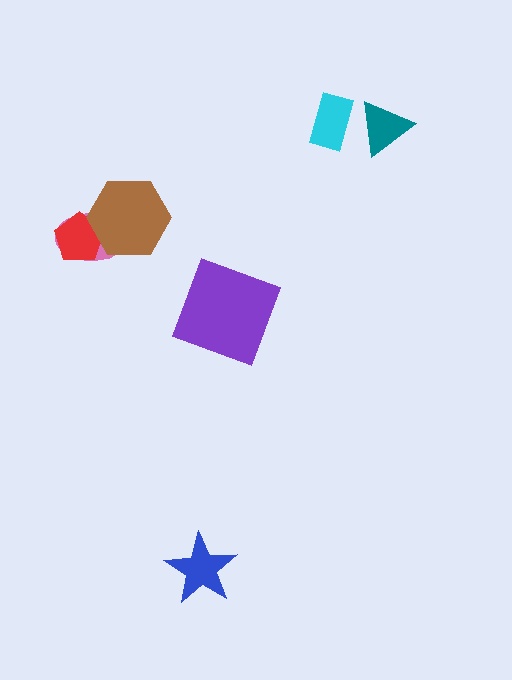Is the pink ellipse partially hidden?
Yes, it is partially covered by another shape.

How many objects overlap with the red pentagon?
2 objects overlap with the red pentagon.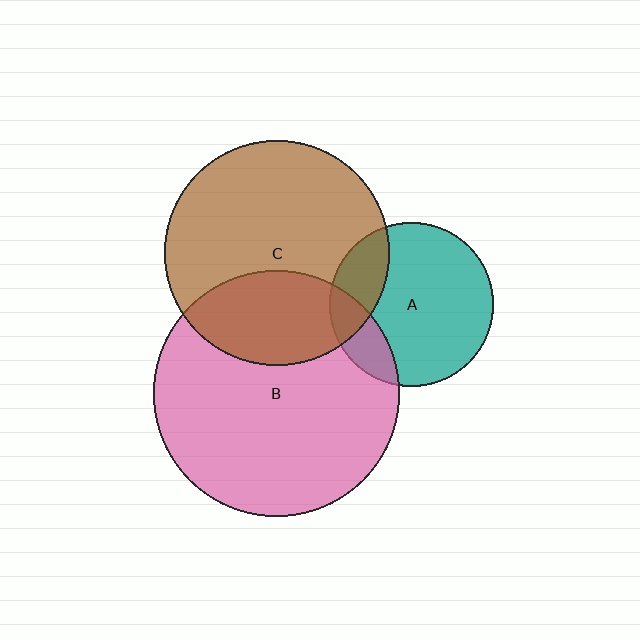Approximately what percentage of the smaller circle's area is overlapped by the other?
Approximately 20%.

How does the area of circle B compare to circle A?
Approximately 2.2 times.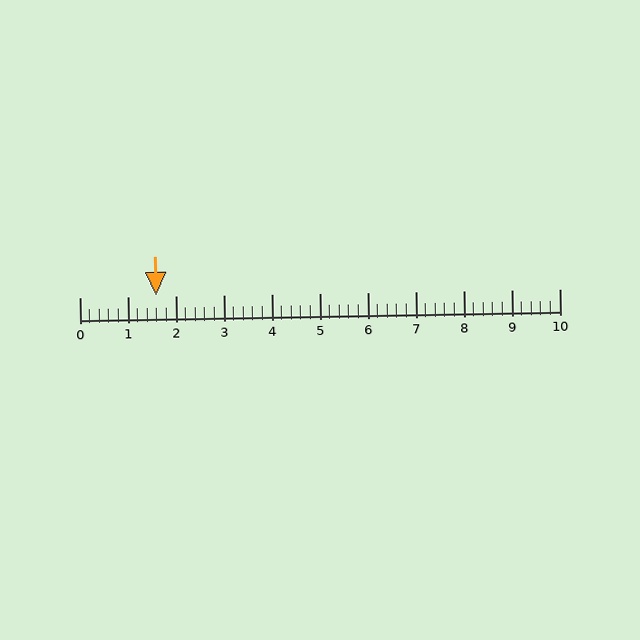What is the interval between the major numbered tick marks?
The major tick marks are spaced 1 units apart.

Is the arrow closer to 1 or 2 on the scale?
The arrow is closer to 2.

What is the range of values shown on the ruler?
The ruler shows values from 0 to 10.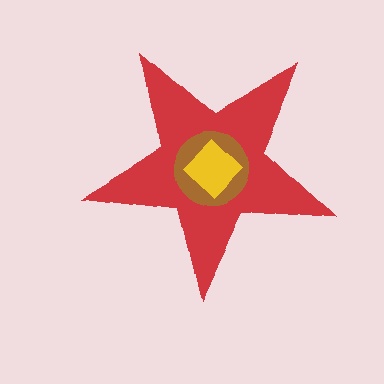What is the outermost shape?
The red star.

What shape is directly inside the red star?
The brown circle.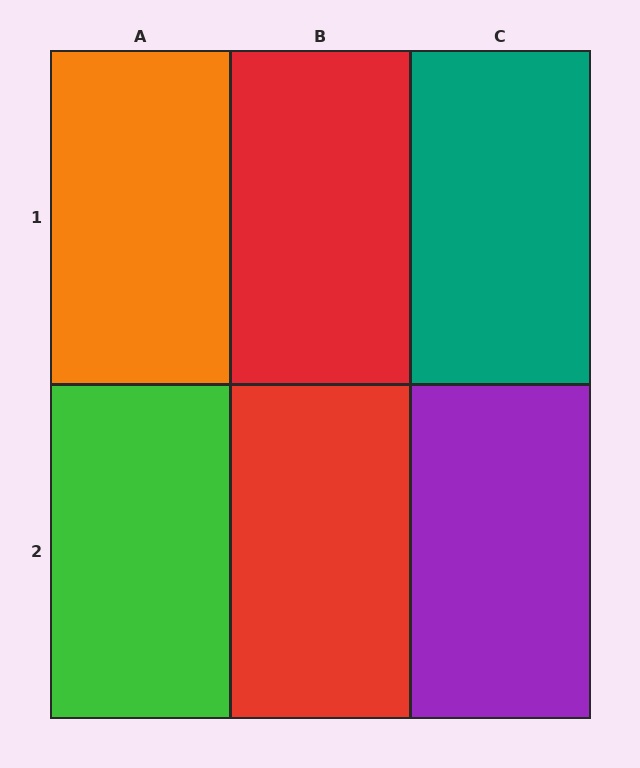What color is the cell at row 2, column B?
Red.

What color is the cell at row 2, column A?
Green.